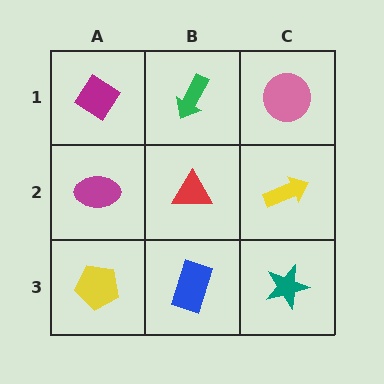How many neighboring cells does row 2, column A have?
3.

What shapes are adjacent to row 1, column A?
A magenta ellipse (row 2, column A), a green arrow (row 1, column B).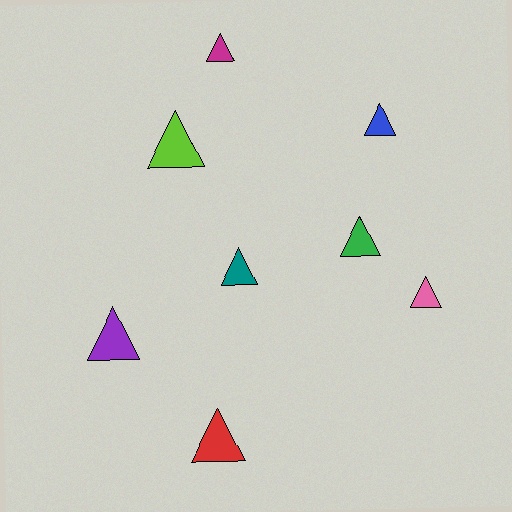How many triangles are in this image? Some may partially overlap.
There are 8 triangles.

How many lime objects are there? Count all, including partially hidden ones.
There is 1 lime object.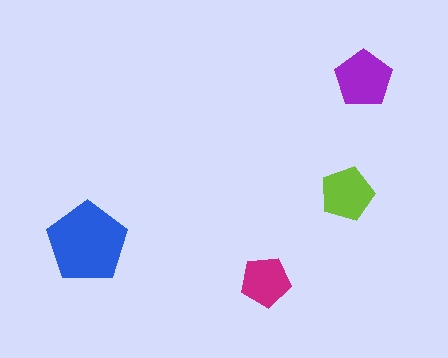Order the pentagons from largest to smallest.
the blue one, the purple one, the lime one, the magenta one.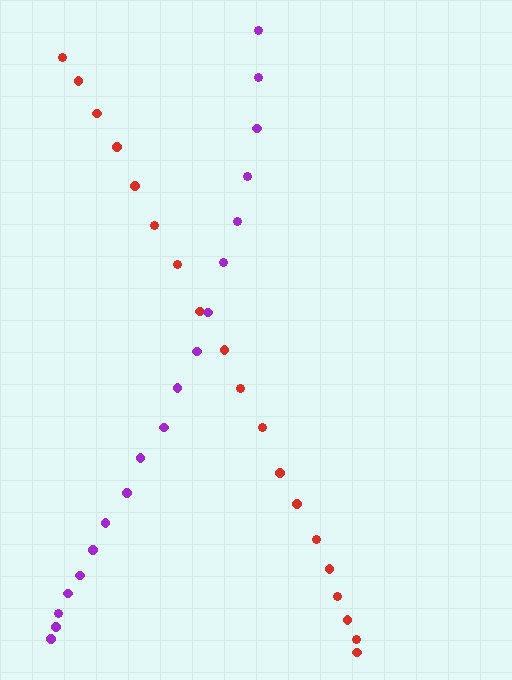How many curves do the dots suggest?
There are 2 distinct paths.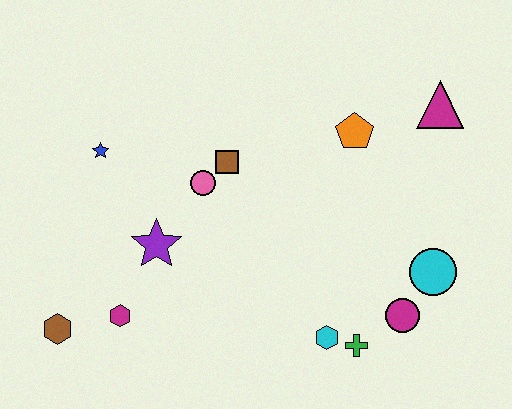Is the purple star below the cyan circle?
No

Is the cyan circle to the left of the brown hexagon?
No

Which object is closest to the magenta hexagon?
The brown hexagon is closest to the magenta hexagon.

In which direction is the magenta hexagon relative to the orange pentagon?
The magenta hexagon is to the left of the orange pentagon.